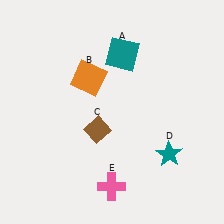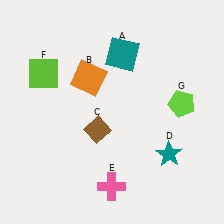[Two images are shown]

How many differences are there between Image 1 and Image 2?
There are 2 differences between the two images.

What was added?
A lime square (F), a lime pentagon (G) were added in Image 2.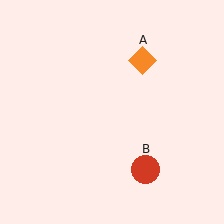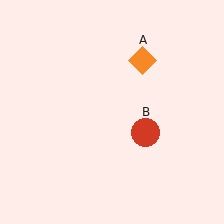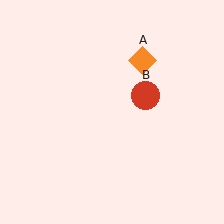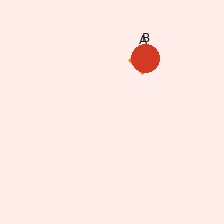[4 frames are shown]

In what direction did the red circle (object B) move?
The red circle (object B) moved up.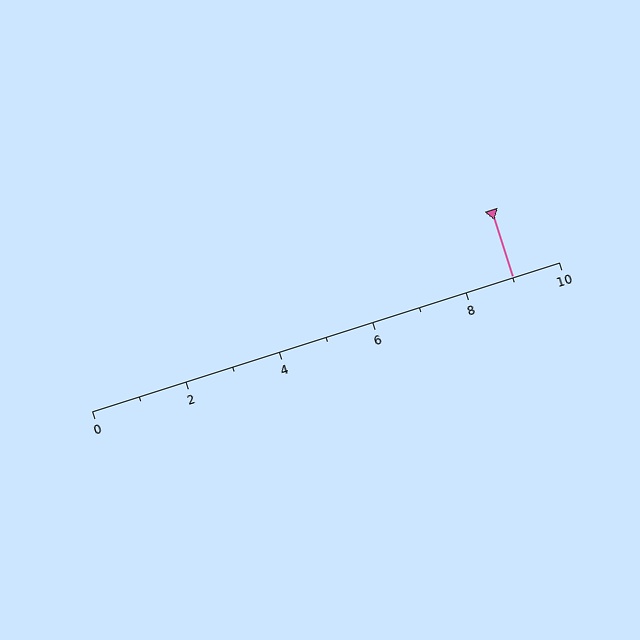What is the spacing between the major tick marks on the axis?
The major ticks are spaced 2 apart.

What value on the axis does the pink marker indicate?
The marker indicates approximately 9.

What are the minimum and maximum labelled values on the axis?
The axis runs from 0 to 10.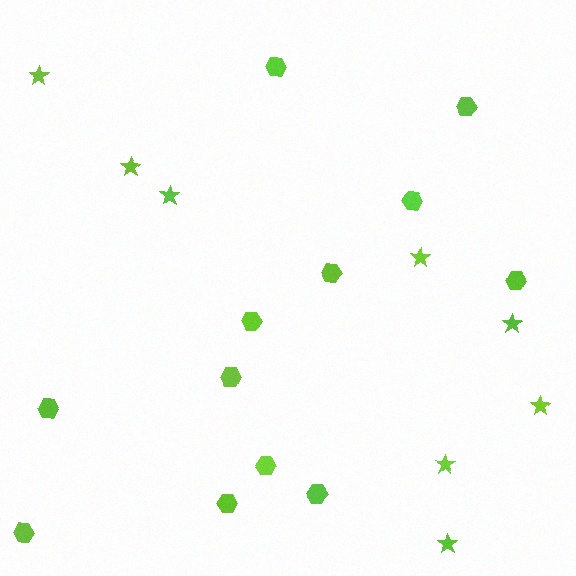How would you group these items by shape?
There are 2 groups: one group of stars (8) and one group of hexagons (12).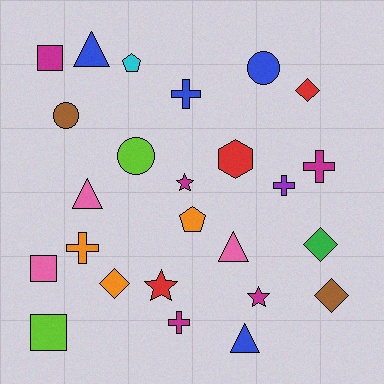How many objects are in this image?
There are 25 objects.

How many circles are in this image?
There are 3 circles.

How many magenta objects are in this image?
There are 5 magenta objects.